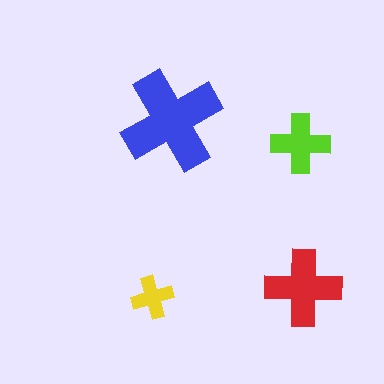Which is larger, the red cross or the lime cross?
The red one.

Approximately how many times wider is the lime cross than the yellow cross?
About 1.5 times wider.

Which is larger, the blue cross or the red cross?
The blue one.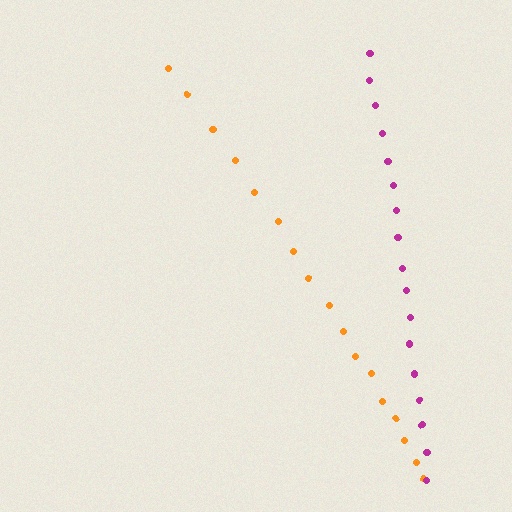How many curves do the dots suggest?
There are 2 distinct paths.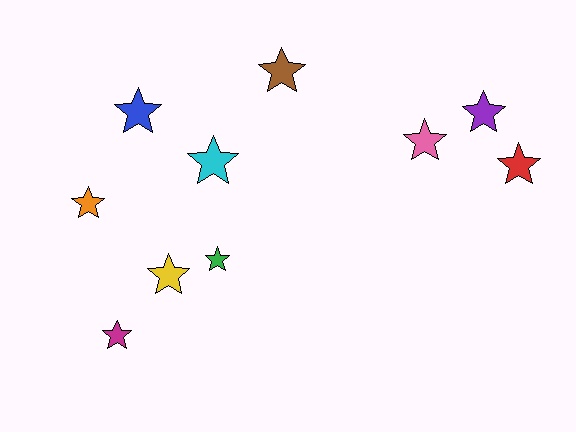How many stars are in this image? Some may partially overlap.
There are 10 stars.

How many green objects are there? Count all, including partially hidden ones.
There is 1 green object.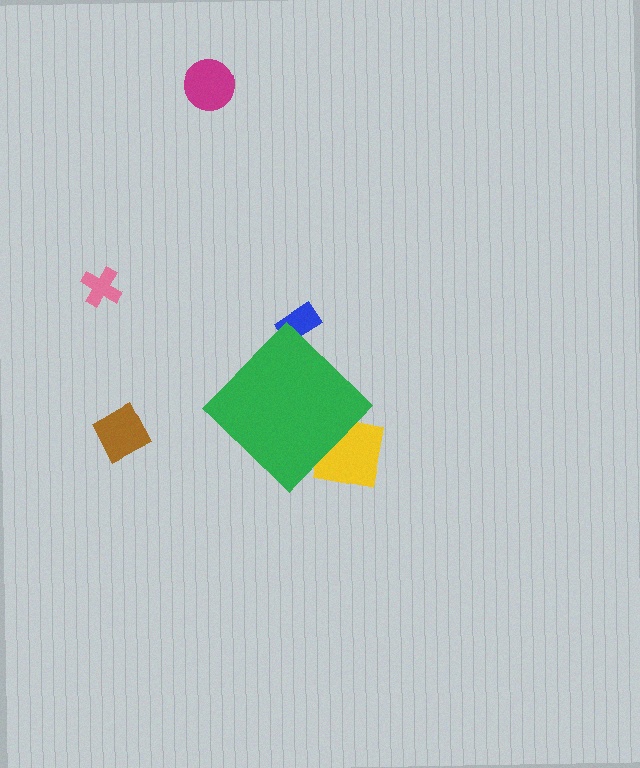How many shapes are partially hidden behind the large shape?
2 shapes are partially hidden.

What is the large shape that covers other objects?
A green diamond.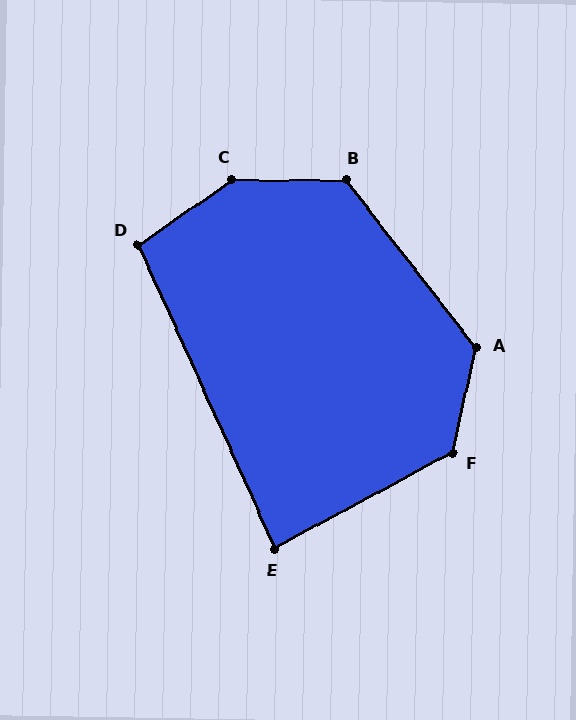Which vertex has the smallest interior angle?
E, at approximately 86 degrees.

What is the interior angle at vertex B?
Approximately 128 degrees (obtuse).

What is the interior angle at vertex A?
Approximately 129 degrees (obtuse).